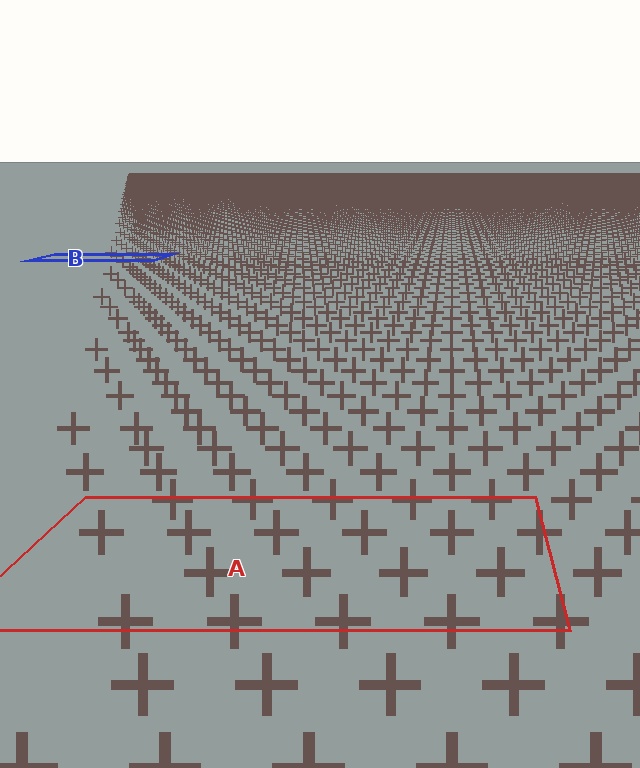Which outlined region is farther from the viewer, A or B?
Region B is farther from the viewer — the texture elements inside it appear smaller and more densely packed.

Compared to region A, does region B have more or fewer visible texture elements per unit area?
Region B has more texture elements per unit area — they are packed more densely because it is farther away.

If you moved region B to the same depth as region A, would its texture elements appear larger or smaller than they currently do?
They would appear larger. At a closer depth, the same texture elements are projected at a bigger on-screen size.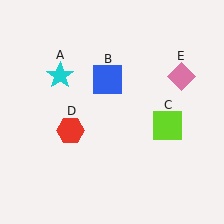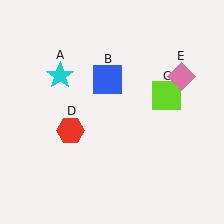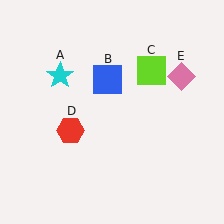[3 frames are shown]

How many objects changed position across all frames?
1 object changed position: lime square (object C).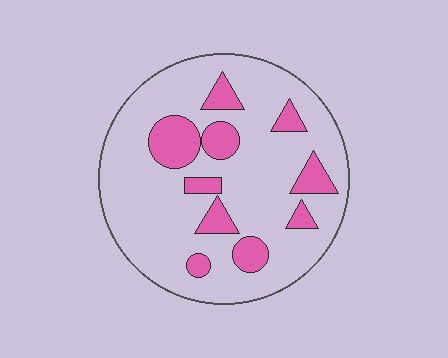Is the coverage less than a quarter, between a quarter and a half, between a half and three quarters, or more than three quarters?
Less than a quarter.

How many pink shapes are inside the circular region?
10.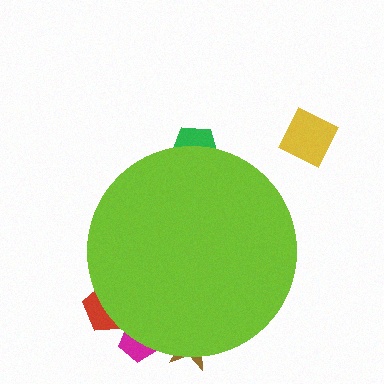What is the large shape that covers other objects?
A lime circle.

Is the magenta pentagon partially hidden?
Yes, the magenta pentagon is partially hidden behind the lime circle.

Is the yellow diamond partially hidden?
No, the yellow diamond is fully visible.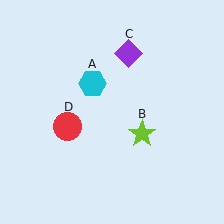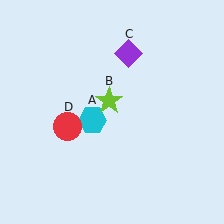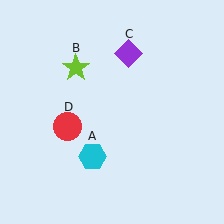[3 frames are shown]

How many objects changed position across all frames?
2 objects changed position: cyan hexagon (object A), lime star (object B).